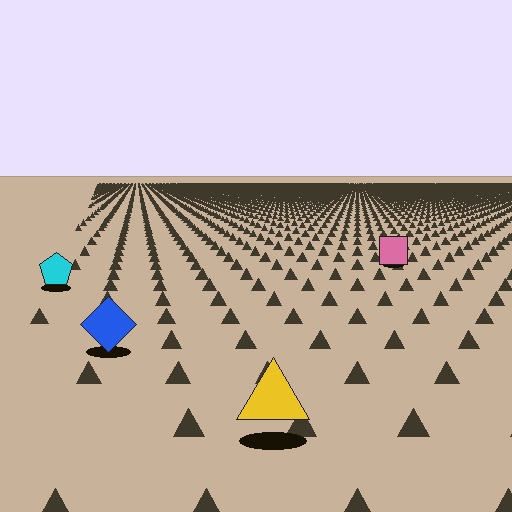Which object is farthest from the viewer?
The pink square is farthest from the viewer. It appears smaller and the ground texture around it is denser.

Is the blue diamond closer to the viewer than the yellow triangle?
No. The yellow triangle is closer — you can tell from the texture gradient: the ground texture is coarser near it.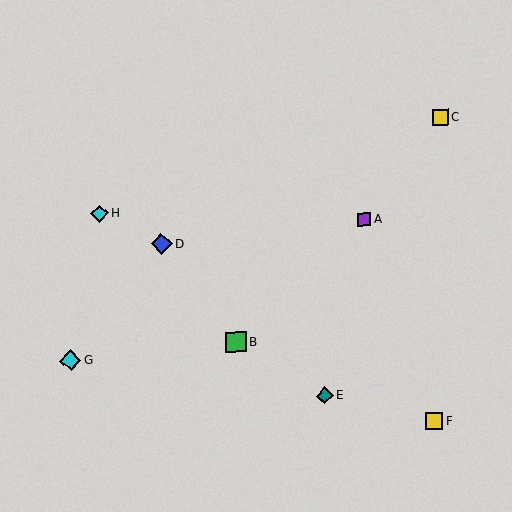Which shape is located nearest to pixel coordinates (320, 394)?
The teal diamond (labeled E) at (325, 395) is nearest to that location.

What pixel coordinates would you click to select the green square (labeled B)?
Click at (236, 342) to select the green square B.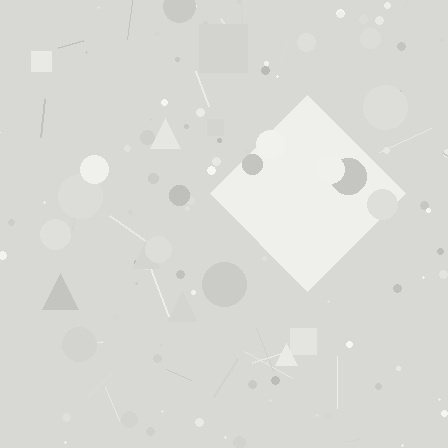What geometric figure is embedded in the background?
A diamond is embedded in the background.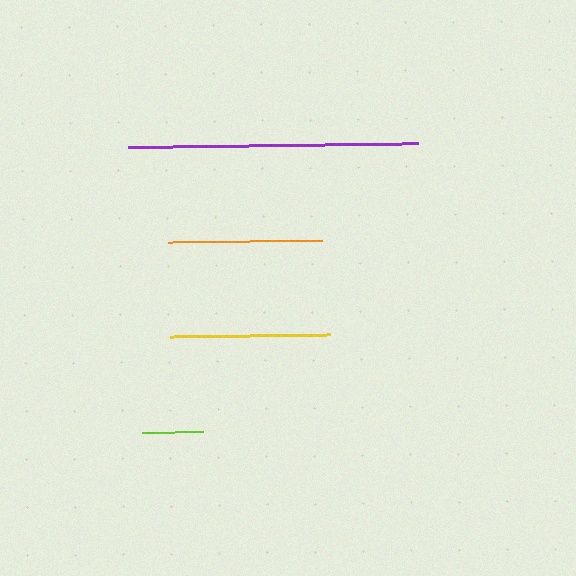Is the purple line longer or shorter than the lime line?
The purple line is longer than the lime line.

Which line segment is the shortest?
The lime line is the shortest at approximately 61 pixels.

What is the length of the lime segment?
The lime segment is approximately 61 pixels long.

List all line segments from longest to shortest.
From longest to shortest: purple, yellow, orange, lime.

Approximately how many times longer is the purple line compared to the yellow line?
The purple line is approximately 1.8 times the length of the yellow line.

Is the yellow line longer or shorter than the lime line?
The yellow line is longer than the lime line.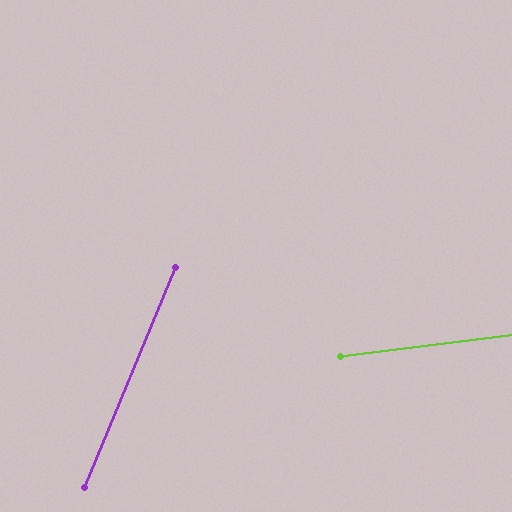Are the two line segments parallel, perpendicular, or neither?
Neither parallel nor perpendicular — they differ by about 60°.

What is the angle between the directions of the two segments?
Approximately 60 degrees.